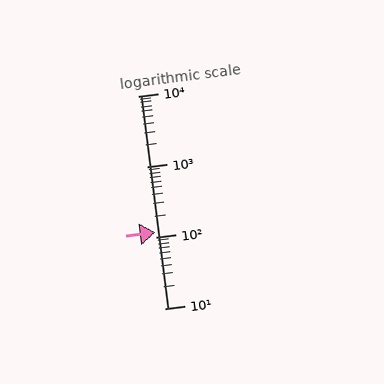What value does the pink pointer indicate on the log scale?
The pointer indicates approximately 120.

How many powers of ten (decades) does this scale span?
The scale spans 3 decades, from 10 to 10000.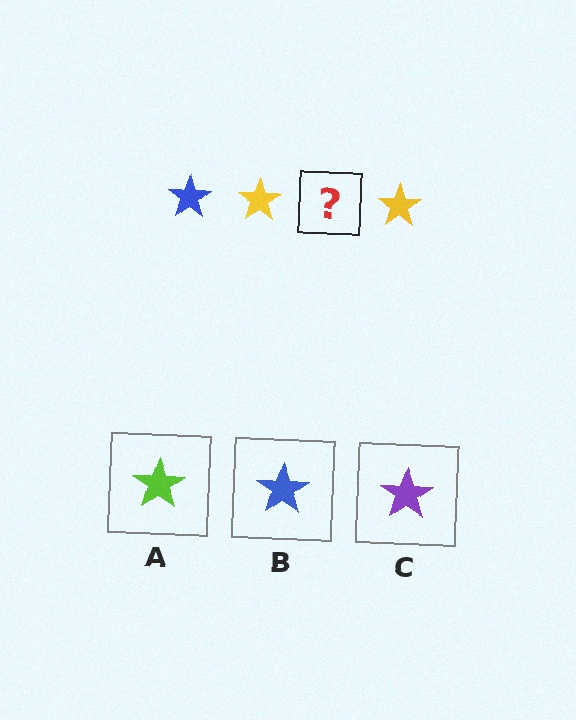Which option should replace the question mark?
Option B.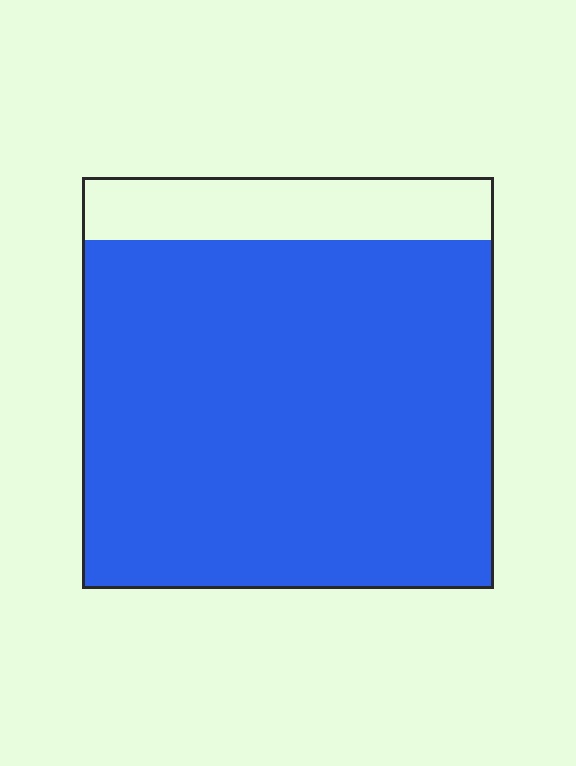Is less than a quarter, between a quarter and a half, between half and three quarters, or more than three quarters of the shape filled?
More than three quarters.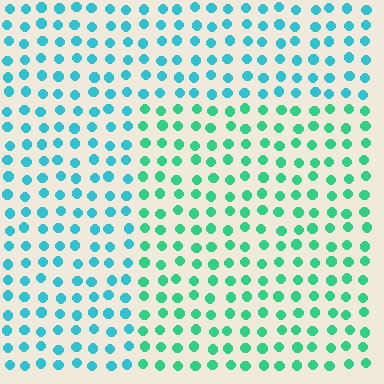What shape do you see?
I see a rectangle.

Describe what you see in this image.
The image is filled with small cyan elements in a uniform arrangement. A rectangle-shaped region is visible where the elements are tinted to a slightly different hue, forming a subtle color boundary.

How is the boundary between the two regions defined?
The boundary is defined purely by a slight shift in hue (about 34 degrees). Spacing, size, and orientation are identical on both sides.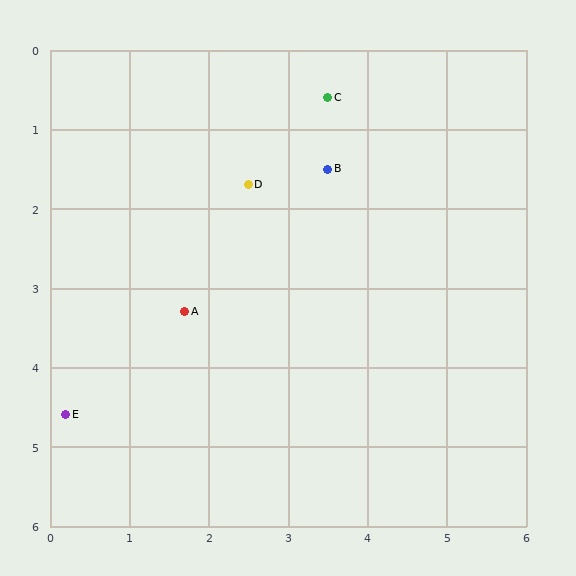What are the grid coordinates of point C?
Point C is at approximately (3.5, 0.6).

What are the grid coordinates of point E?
Point E is at approximately (0.2, 4.6).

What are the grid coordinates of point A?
Point A is at approximately (1.7, 3.3).